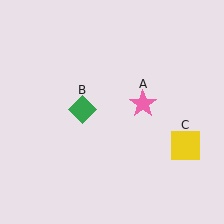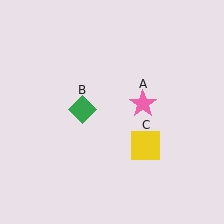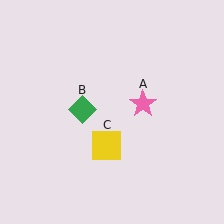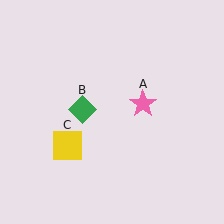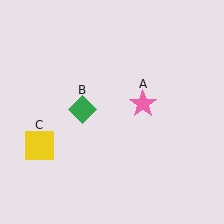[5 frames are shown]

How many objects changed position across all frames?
1 object changed position: yellow square (object C).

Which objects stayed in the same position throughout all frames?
Pink star (object A) and green diamond (object B) remained stationary.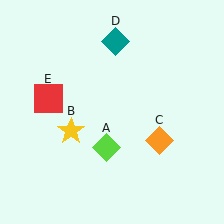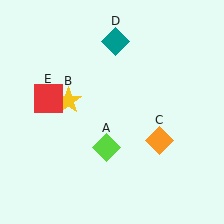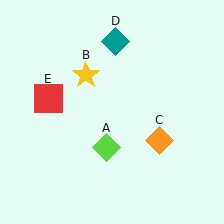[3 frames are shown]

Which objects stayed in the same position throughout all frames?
Lime diamond (object A) and orange diamond (object C) and teal diamond (object D) and red square (object E) remained stationary.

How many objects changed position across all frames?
1 object changed position: yellow star (object B).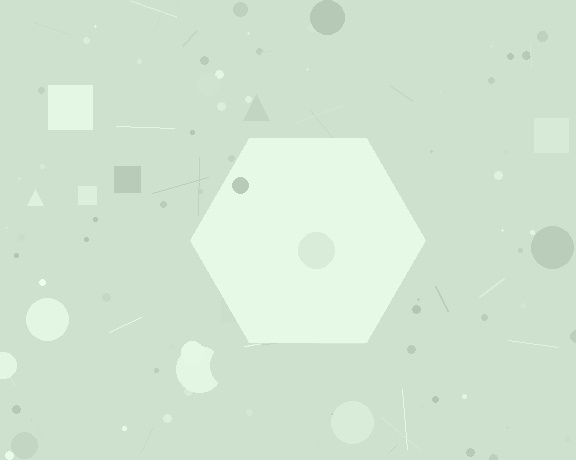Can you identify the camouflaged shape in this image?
The camouflaged shape is a hexagon.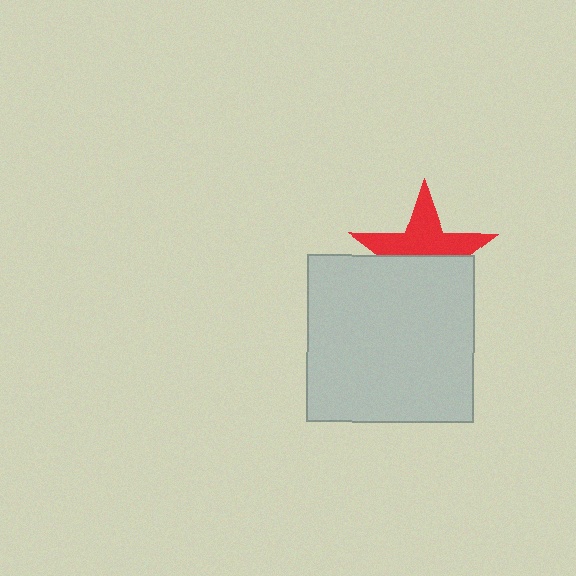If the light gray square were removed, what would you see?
You would see the complete red star.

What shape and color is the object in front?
The object in front is a light gray square.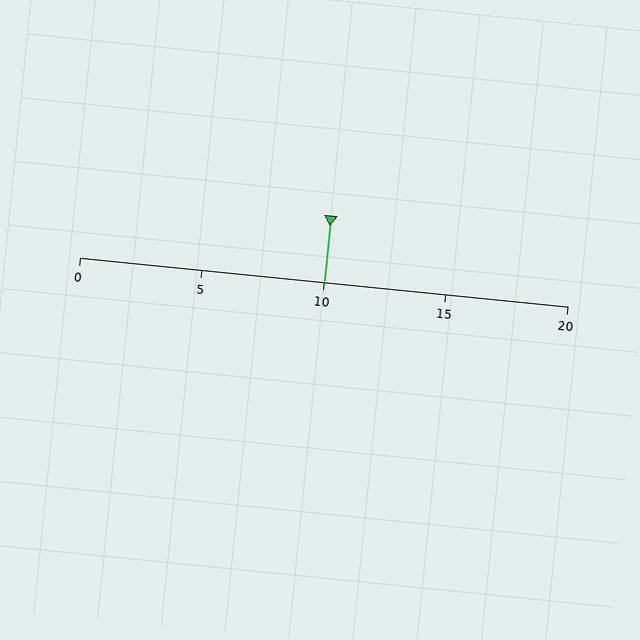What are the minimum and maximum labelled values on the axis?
The axis runs from 0 to 20.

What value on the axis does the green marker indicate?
The marker indicates approximately 10.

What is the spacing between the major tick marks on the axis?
The major ticks are spaced 5 apart.